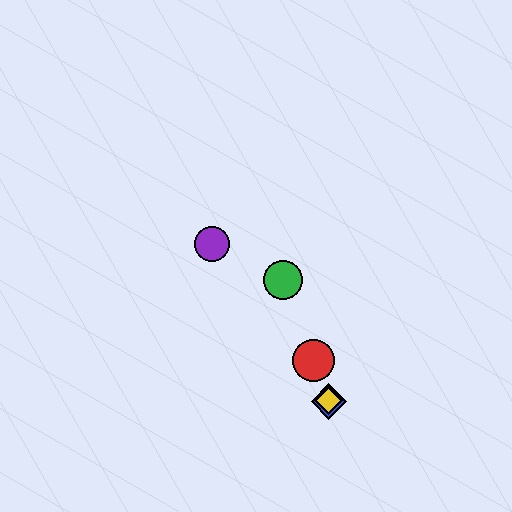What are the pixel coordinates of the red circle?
The red circle is at (313, 361).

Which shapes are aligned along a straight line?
The red circle, the blue diamond, the green circle, the yellow diamond are aligned along a straight line.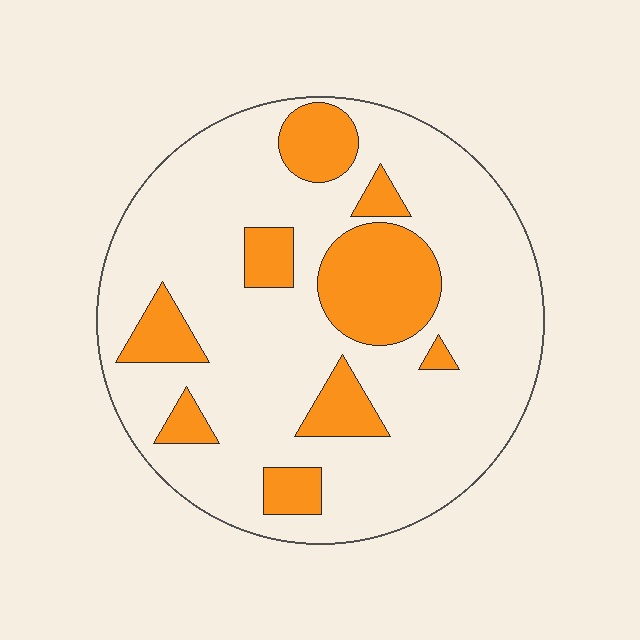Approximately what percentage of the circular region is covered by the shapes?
Approximately 25%.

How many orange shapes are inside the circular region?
9.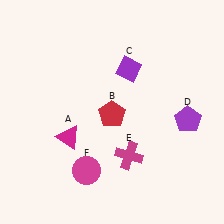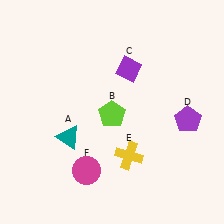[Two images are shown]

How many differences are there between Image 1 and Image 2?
There are 3 differences between the two images.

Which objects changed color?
A changed from magenta to teal. B changed from red to lime. E changed from magenta to yellow.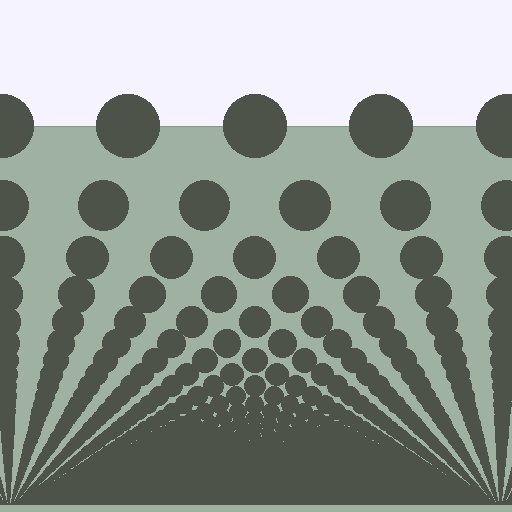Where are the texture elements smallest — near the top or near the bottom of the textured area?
Near the bottom.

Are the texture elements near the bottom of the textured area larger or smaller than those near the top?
Smaller. The gradient is inverted — elements near the bottom are smaller and denser.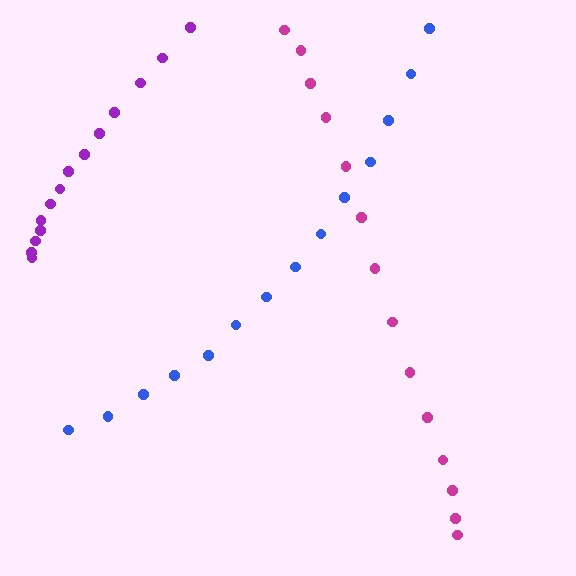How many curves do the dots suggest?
There are 3 distinct paths.